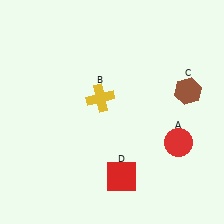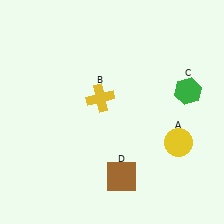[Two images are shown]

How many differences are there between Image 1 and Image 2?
There are 3 differences between the two images.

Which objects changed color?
A changed from red to yellow. C changed from brown to green. D changed from red to brown.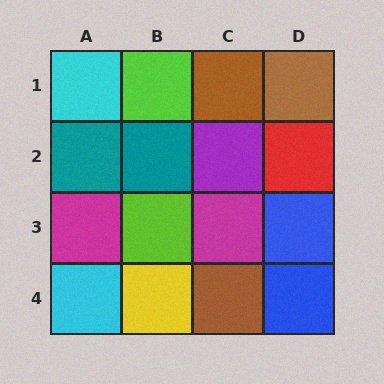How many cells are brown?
3 cells are brown.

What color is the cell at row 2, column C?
Purple.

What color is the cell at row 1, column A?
Cyan.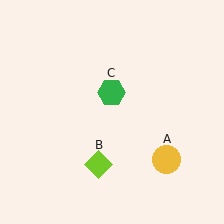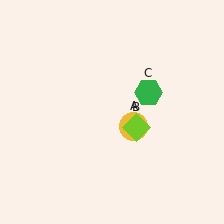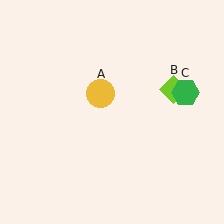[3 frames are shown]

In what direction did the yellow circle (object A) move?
The yellow circle (object A) moved up and to the left.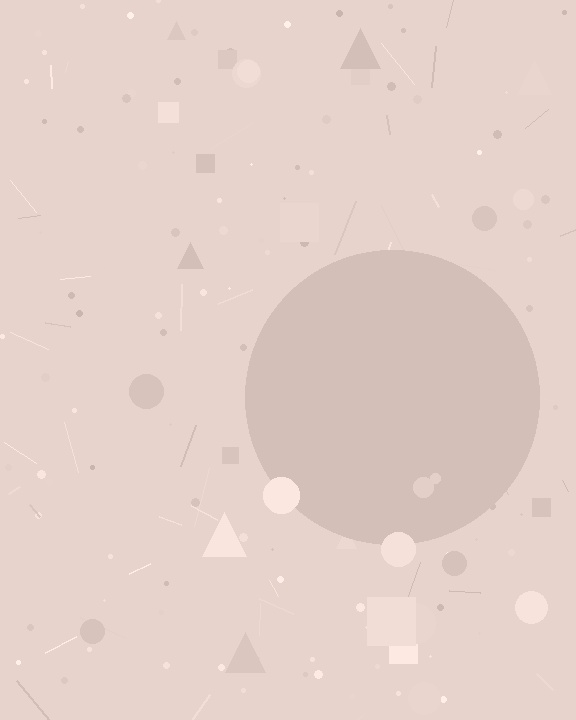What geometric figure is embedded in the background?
A circle is embedded in the background.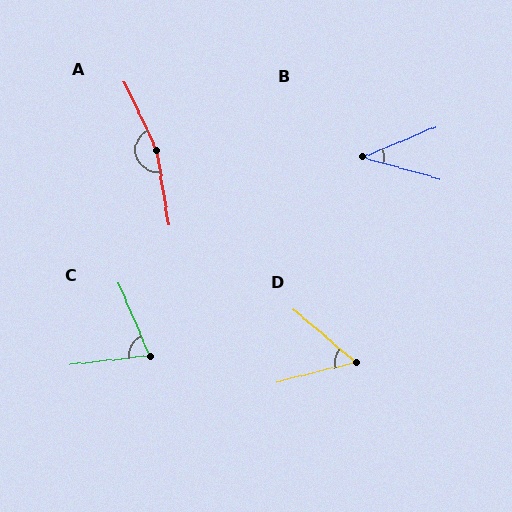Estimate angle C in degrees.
Approximately 73 degrees.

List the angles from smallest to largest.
B (39°), D (54°), C (73°), A (164°).